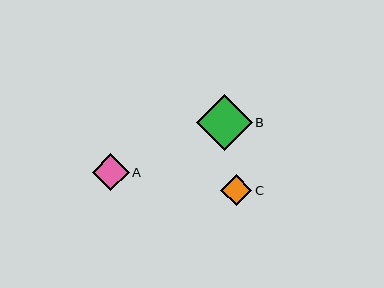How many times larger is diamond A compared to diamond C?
Diamond A is approximately 1.2 times the size of diamond C.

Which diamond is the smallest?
Diamond C is the smallest with a size of approximately 31 pixels.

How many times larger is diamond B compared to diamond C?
Diamond B is approximately 1.8 times the size of diamond C.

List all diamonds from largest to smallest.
From largest to smallest: B, A, C.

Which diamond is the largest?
Diamond B is the largest with a size of approximately 56 pixels.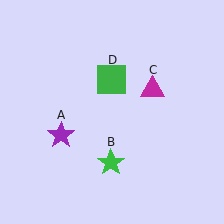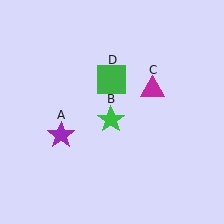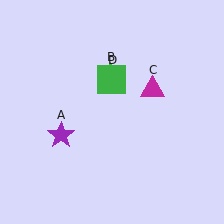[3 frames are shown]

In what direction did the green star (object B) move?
The green star (object B) moved up.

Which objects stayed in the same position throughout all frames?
Purple star (object A) and magenta triangle (object C) and green square (object D) remained stationary.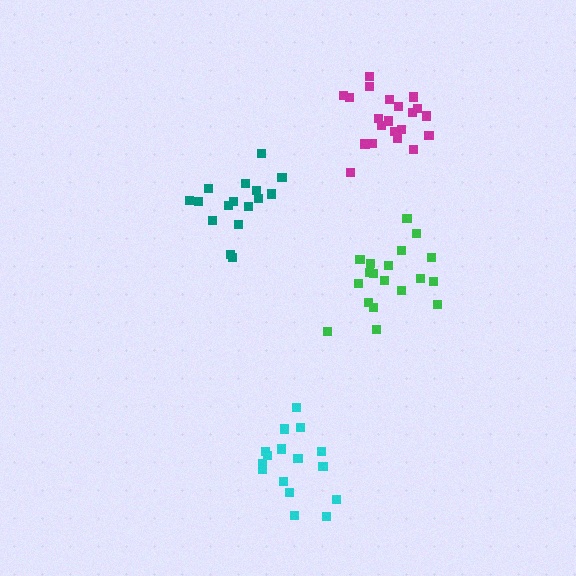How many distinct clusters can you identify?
There are 4 distinct clusters.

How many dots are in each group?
Group 1: 19 dots, Group 2: 16 dots, Group 3: 16 dots, Group 4: 21 dots (72 total).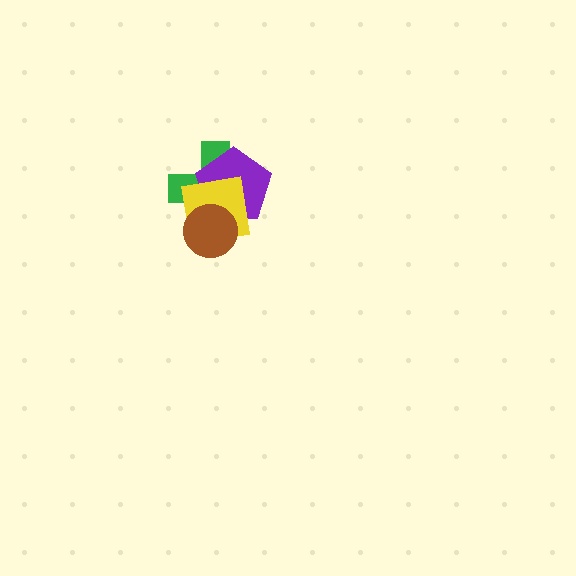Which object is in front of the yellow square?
The brown circle is in front of the yellow square.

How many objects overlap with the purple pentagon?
3 objects overlap with the purple pentagon.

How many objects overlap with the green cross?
3 objects overlap with the green cross.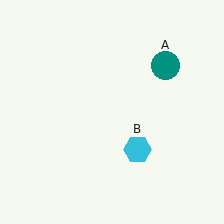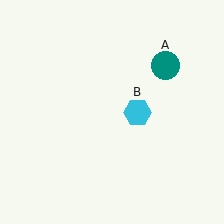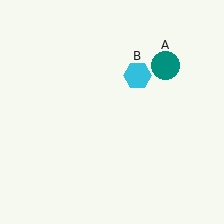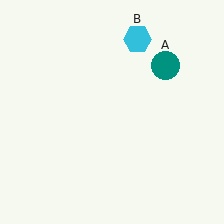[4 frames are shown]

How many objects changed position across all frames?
1 object changed position: cyan hexagon (object B).